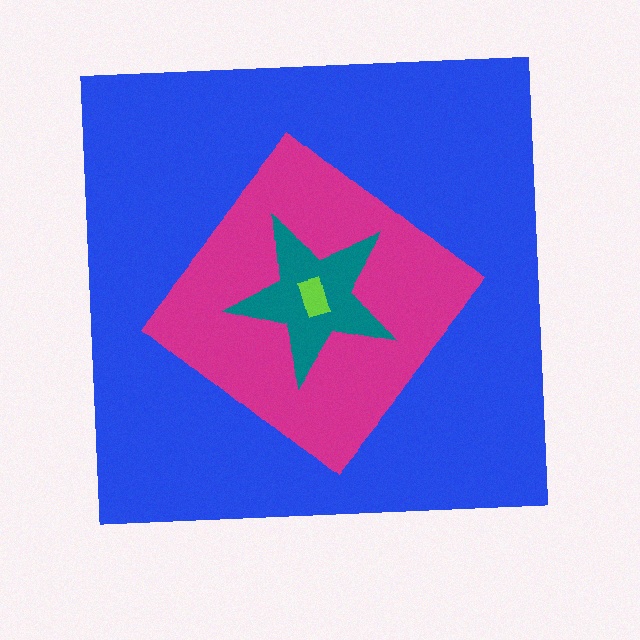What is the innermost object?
The lime rectangle.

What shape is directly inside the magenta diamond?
The teal star.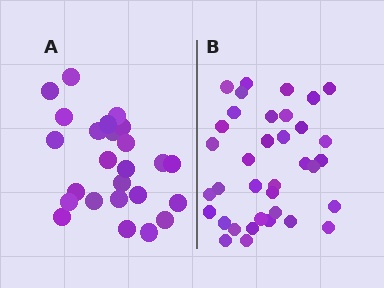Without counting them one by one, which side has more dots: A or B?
Region B (the right region) has more dots.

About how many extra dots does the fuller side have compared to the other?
Region B has roughly 12 or so more dots than region A.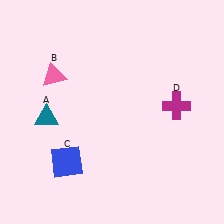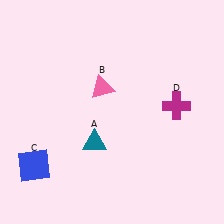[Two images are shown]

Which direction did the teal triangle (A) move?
The teal triangle (A) moved right.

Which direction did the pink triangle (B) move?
The pink triangle (B) moved right.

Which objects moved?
The objects that moved are: the teal triangle (A), the pink triangle (B), the blue square (C).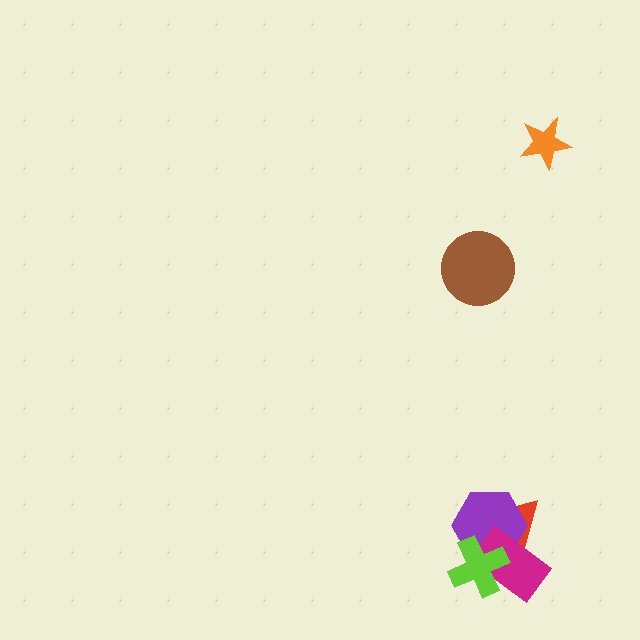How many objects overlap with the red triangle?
3 objects overlap with the red triangle.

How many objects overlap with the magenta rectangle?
3 objects overlap with the magenta rectangle.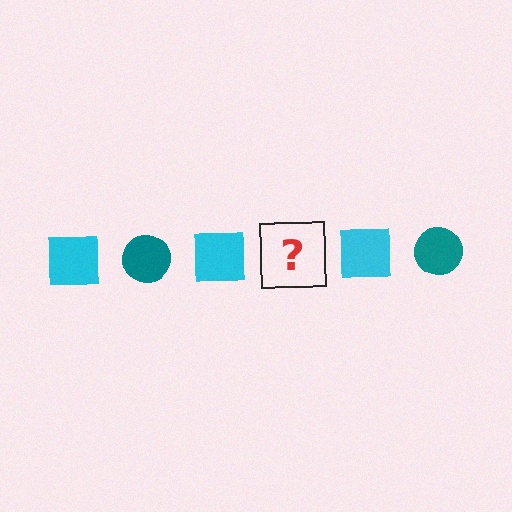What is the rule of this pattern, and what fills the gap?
The rule is that the pattern alternates between cyan square and teal circle. The gap should be filled with a teal circle.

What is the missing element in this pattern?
The missing element is a teal circle.